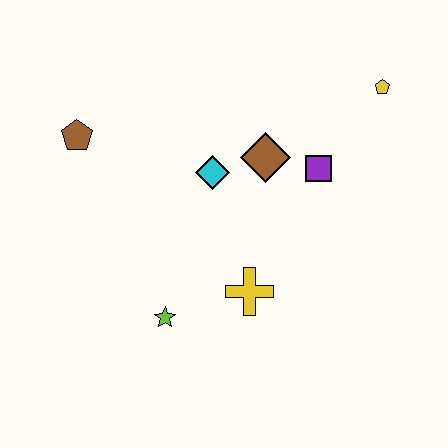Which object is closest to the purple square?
The brown diamond is closest to the purple square.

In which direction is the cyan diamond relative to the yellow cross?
The cyan diamond is above the yellow cross.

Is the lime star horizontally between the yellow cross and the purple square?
No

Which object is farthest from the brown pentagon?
The yellow pentagon is farthest from the brown pentagon.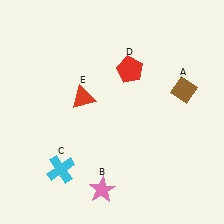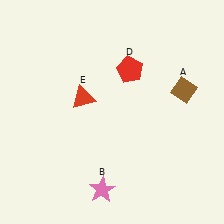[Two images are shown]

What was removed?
The cyan cross (C) was removed in Image 2.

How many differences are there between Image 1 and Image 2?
There is 1 difference between the two images.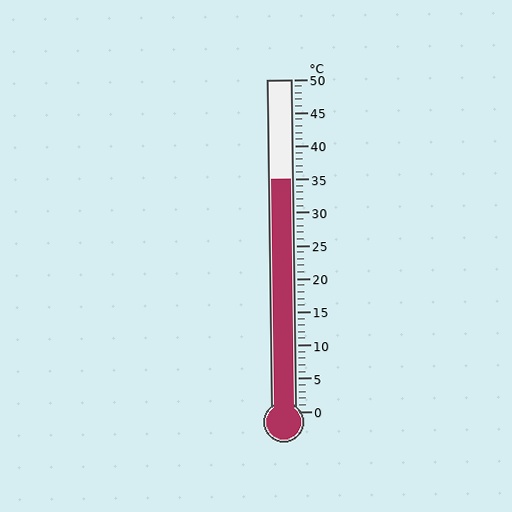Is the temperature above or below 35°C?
The temperature is at 35°C.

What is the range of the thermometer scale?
The thermometer scale ranges from 0°C to 50°C.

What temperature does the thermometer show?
The thermometer shows approximately 35°C.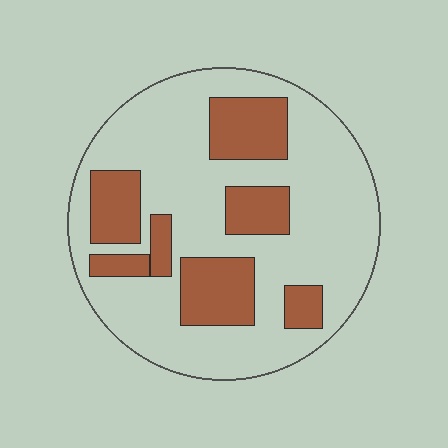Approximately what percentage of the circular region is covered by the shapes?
Approximately 30%.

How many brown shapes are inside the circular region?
7.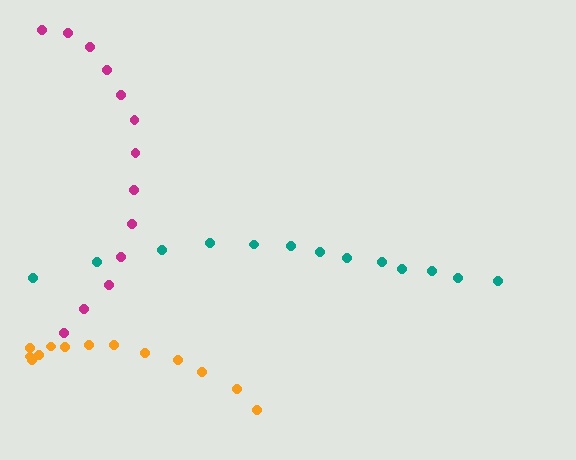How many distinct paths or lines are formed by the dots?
There are 3 distinct paths.